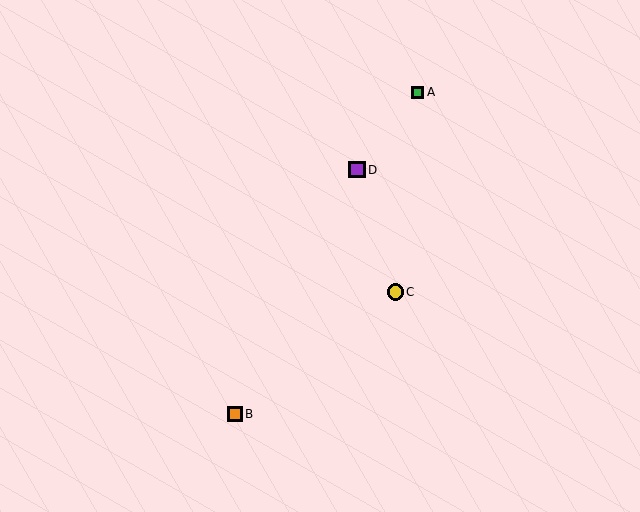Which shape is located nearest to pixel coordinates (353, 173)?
The purple square (labeled D) at (357, 170) is nearest to that location.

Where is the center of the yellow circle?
The center of the yellow circle is at (395, 292).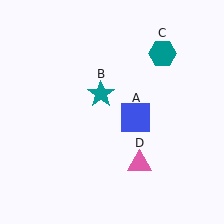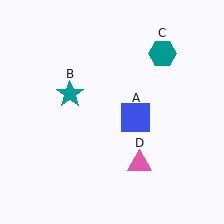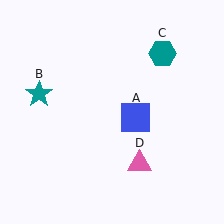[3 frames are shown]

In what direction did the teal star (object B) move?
The teal star (object B) moved left.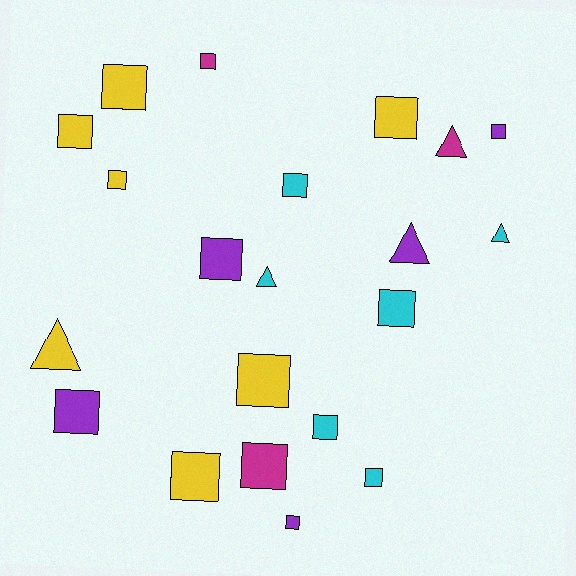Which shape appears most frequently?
Square, with 16 objects.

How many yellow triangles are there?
There is 1 yellow triangle.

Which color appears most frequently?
Yellow, with 7 objects.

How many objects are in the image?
There are 21 objects.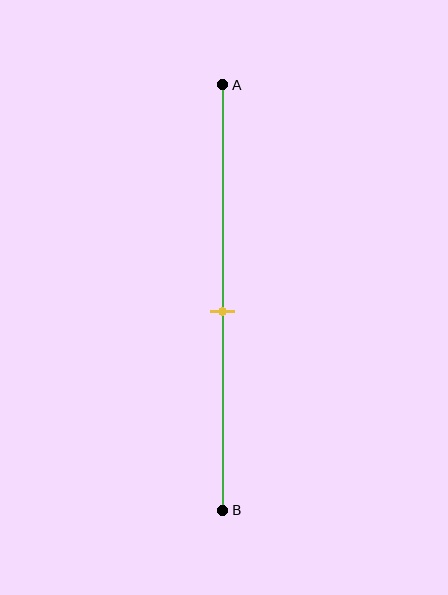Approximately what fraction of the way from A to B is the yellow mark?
The yellow mark is approximately 55% of the way from A to B.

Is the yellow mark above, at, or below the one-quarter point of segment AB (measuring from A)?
The yellow mark is below the one-quarter point of segment AB.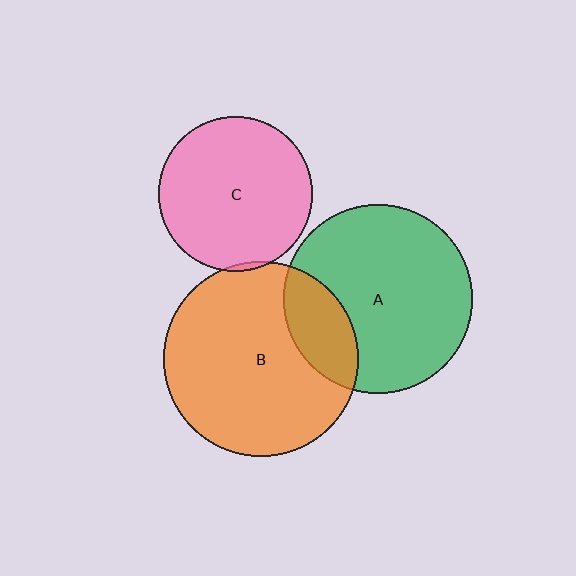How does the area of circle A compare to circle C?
Approximately 1.5 times.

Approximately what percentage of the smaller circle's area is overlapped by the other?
Approximately 20%.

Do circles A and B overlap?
Yes.